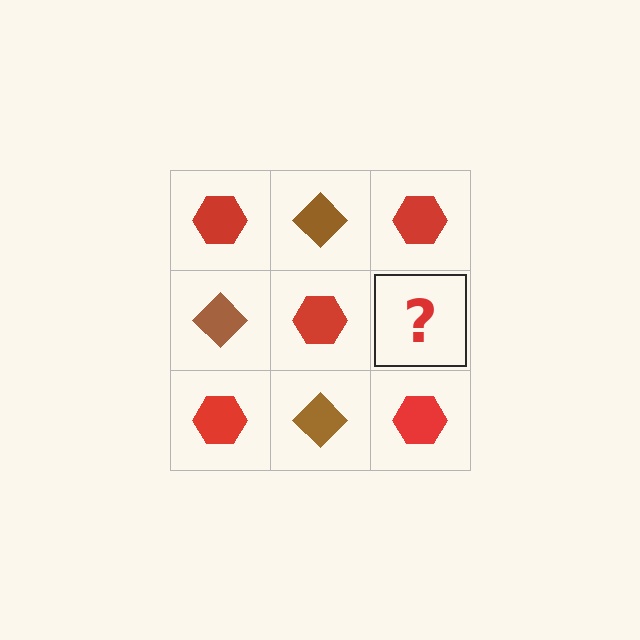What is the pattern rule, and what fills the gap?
The rule is that it alternates red hexagon and brown diamond in a checkerboard pattern. The gap should be filled with a brown diamond.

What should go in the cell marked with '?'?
The missing cell should contain a brown diamond.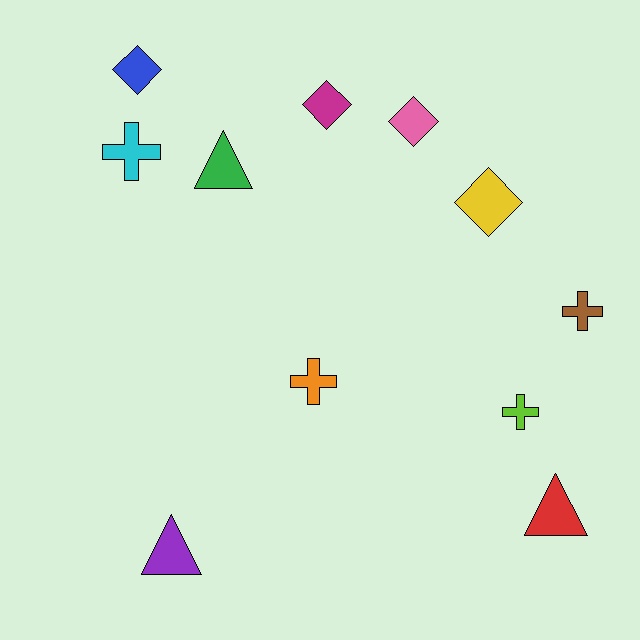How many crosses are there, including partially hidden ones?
There are 4 crosses.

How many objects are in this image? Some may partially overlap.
There are 11 objects.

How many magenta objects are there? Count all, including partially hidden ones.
There is 1 magenta object.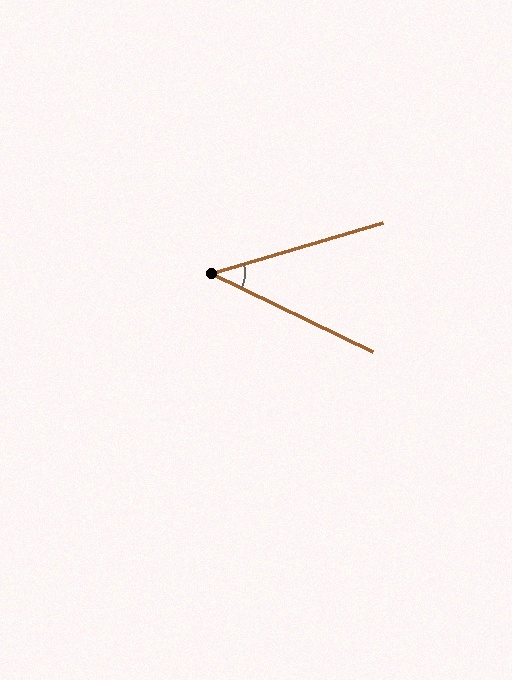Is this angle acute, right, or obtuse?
It is acute.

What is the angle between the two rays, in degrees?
Approximately 42 degrees.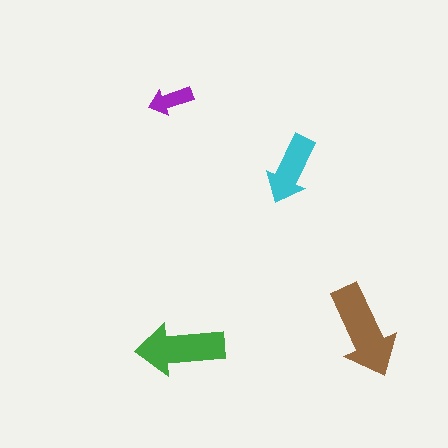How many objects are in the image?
There are 4 objects in the image.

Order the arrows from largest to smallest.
the brown one, the green one, the cyan one, the purple one.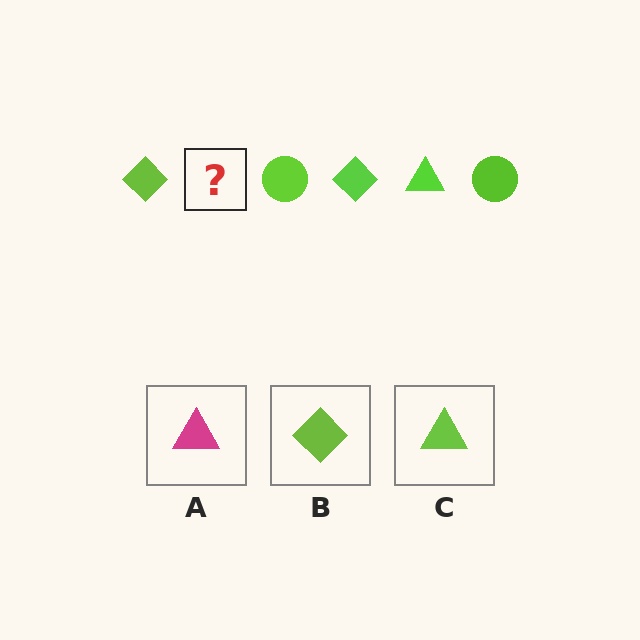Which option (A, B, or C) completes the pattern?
C.